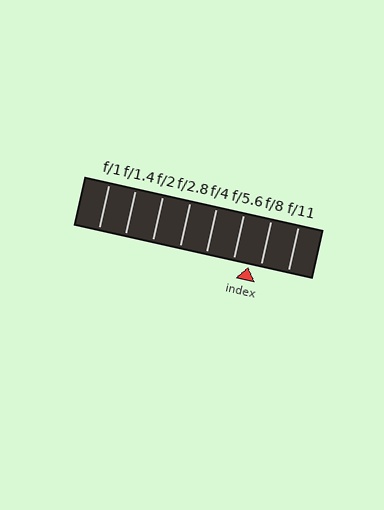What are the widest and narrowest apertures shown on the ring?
The widest aperture shown is f/1 and the narrowest is f/11.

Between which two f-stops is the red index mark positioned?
The index mark is between f/5.6 and f/8.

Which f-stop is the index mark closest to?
The index mark is closest to f/8.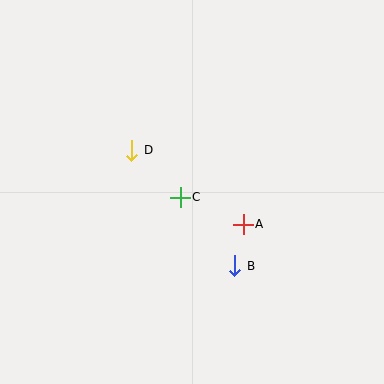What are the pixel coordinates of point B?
Point B is at (235, 266).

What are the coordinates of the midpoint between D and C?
The midpoint between D and C is at (156, 174).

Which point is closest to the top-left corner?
Point D is closest to the top-left corner.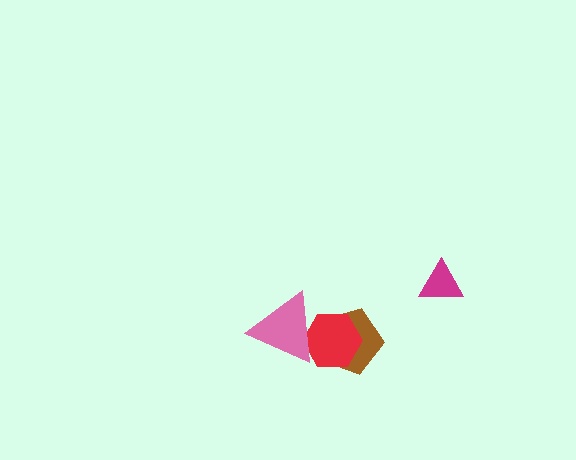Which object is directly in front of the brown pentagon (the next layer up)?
The red hexagon is directly in front of the brown pentagon.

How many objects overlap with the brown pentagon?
2 objects overlap with the brown pentagon.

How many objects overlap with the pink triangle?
2 objects overlap with the pink triangle.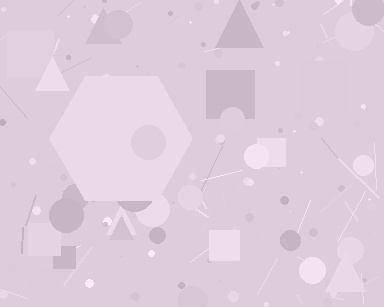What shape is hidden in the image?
A hexagon is hidden in the image.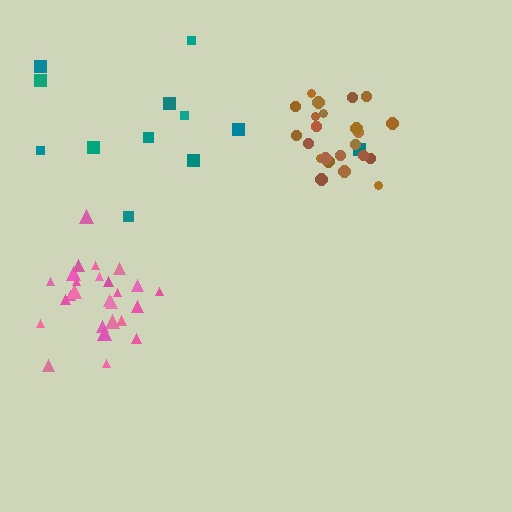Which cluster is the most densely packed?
Pink.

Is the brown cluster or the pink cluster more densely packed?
Pink.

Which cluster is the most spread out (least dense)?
Teal.